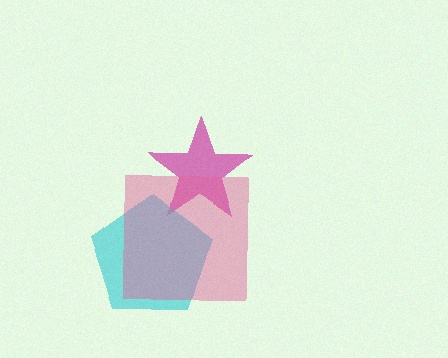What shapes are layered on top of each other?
The layered shapes are: a magenta star, a cyan pentagon, a pink square.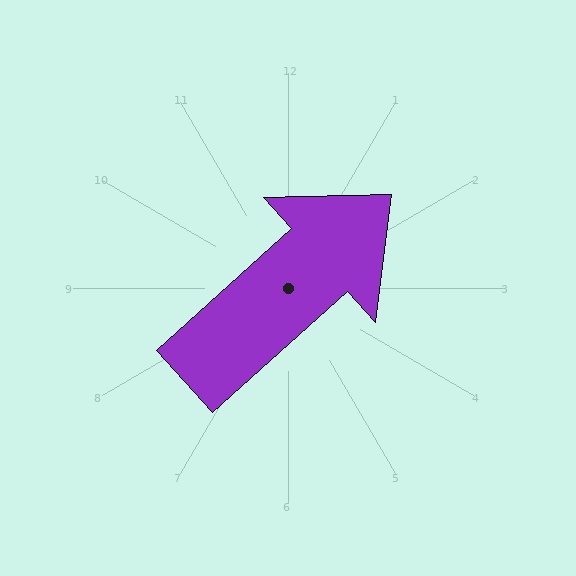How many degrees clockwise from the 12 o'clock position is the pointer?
Approximately 48 degrees.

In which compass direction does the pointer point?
Northeast.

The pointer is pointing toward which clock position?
Roughly 2 o'clock.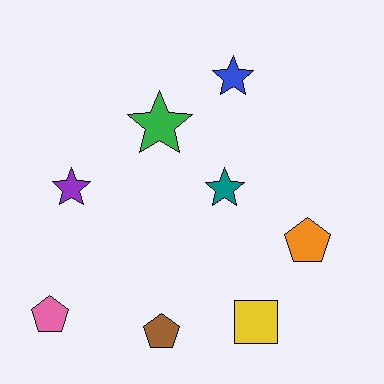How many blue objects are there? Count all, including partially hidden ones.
There is 1 blue object.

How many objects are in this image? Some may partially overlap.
There are 8 objects.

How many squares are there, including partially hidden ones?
There is 1 square.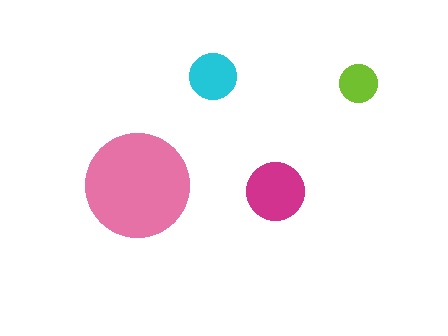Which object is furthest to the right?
The lime circle is rightmost.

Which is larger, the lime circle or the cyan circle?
The cyan one.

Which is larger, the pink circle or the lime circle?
The pink one.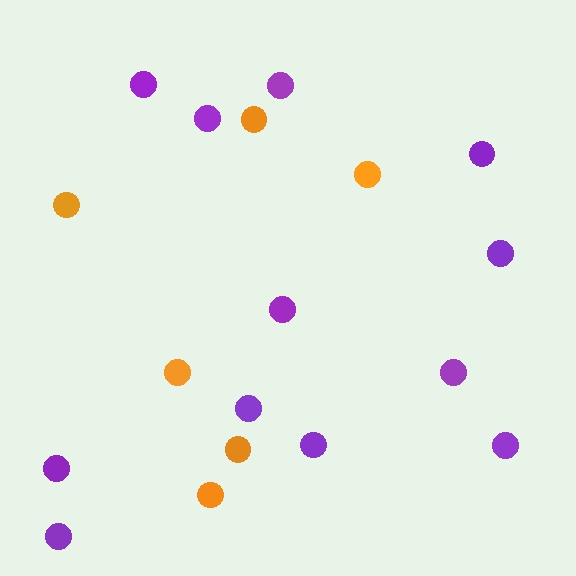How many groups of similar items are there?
There are 2 groups: one group of orange circles (6) and one group of purple circles (12).